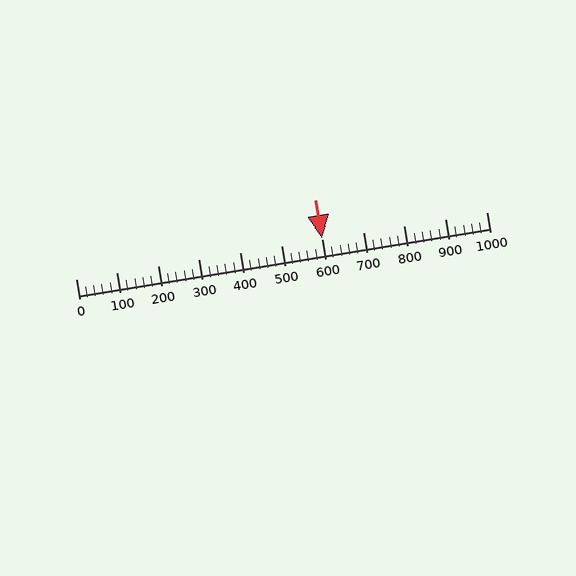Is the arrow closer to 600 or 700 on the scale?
The arrow is closer to 600.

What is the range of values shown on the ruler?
The ruler shows values from 0 to 1000.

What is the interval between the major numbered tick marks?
The major tick marks are spaced 100 units apart.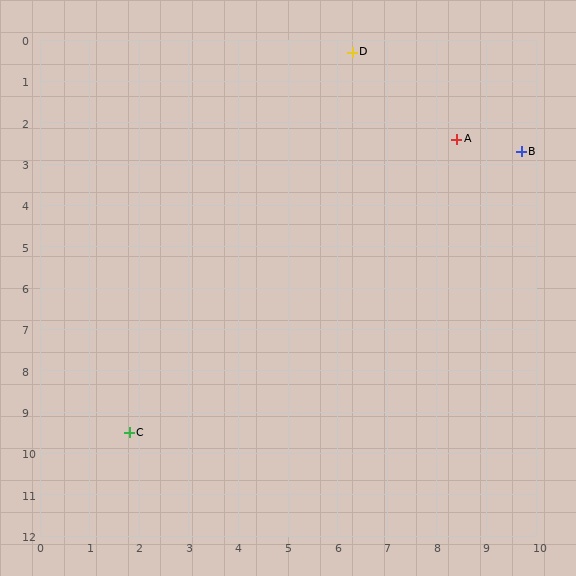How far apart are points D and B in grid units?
Points D and B are about 4.2 grid units apart.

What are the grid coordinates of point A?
Point A is at approximately (8.4, 2.4).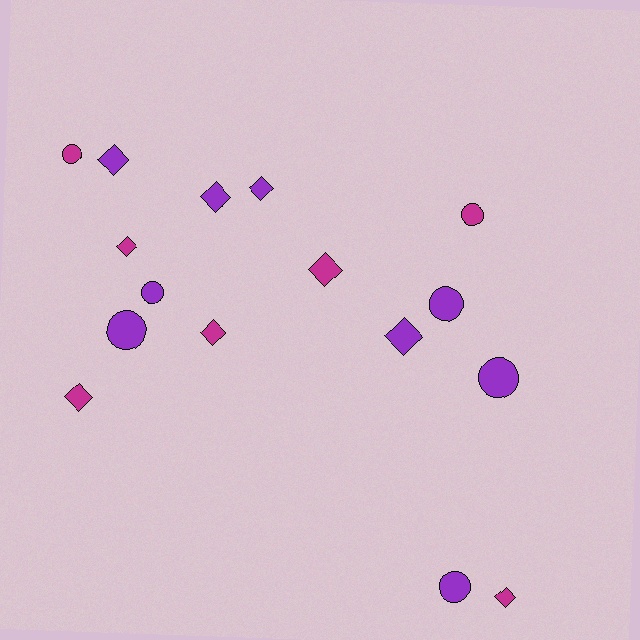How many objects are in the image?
There are 16 objects.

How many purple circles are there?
There are 5 purple circles.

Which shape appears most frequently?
Diamond, with 9 objects.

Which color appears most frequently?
Purple, with 9 objects.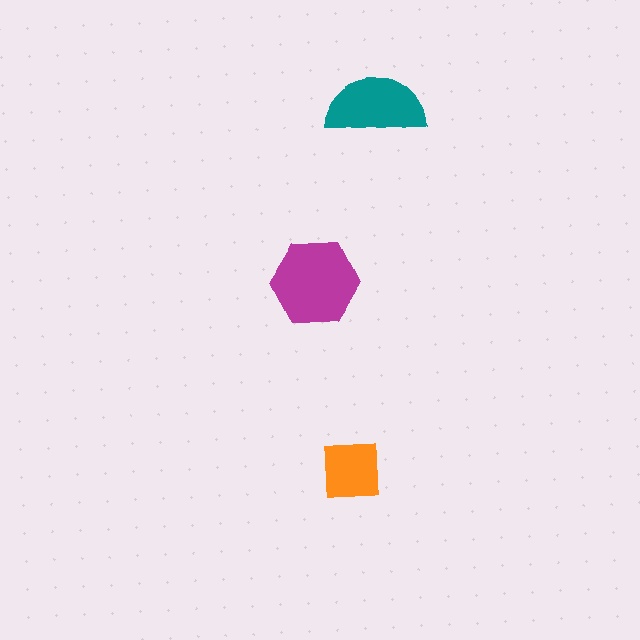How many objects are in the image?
There are 3 objects in the image.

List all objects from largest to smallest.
The magenta hexagon, the teal semicircle, the orange square.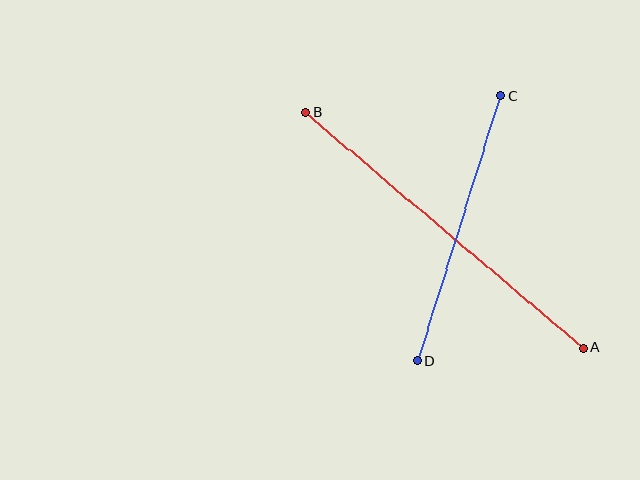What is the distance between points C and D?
The distance is approximately 278 pixels.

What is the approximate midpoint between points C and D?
The midpoint is at approximately (459, 228) pixels.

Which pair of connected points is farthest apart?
Points A and B are farthest apart.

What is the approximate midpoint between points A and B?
The midpoint is at approximately (444, 230) pixels.